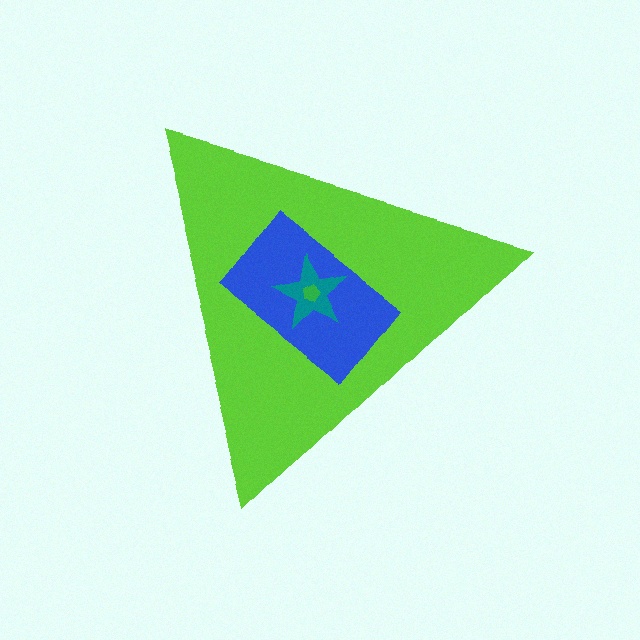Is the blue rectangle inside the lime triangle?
Yes.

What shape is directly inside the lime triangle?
The blue rectangle.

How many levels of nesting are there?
4.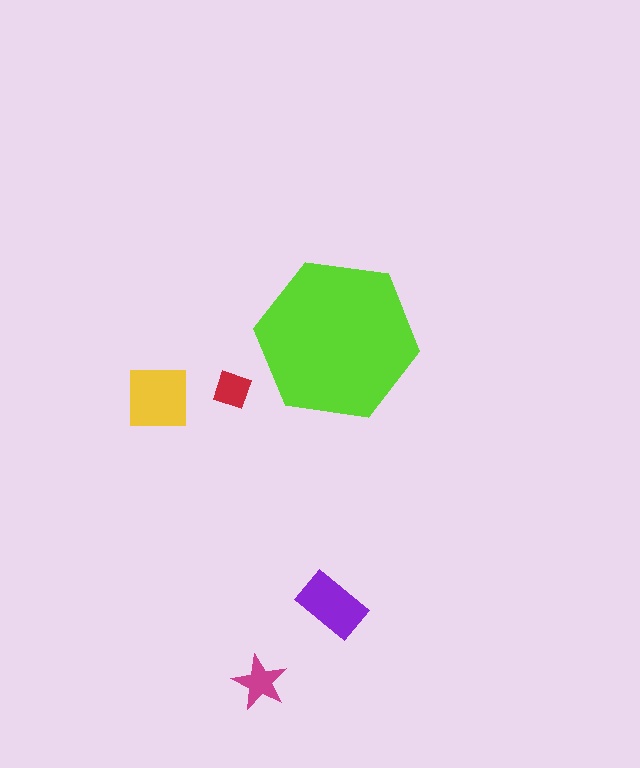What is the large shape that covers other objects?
A lime hexagon.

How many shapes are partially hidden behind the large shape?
0 shapes are partially hidden.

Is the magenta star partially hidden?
No, the magenta star is fully visible.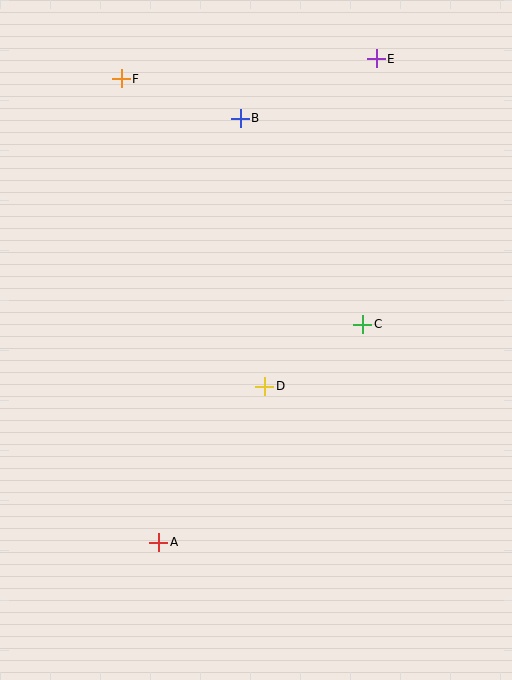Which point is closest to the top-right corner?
Point E is closest to the top-right corner.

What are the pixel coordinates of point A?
Point A is at (159, 542).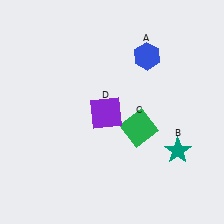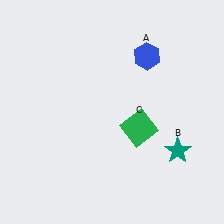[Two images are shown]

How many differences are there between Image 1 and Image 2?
There is 1 difference between the two images.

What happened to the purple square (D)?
The purple square (D) was removed in Image 2. It was in the bottom-left area of Image 1.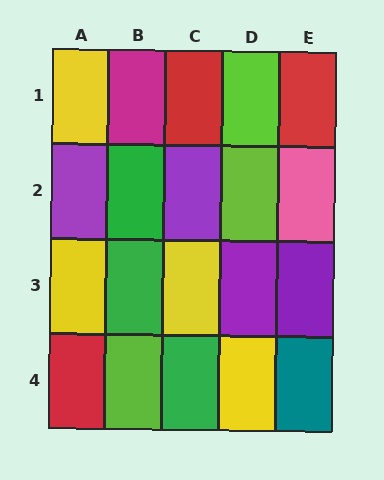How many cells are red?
3 cells are red.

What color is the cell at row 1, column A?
Yellow.